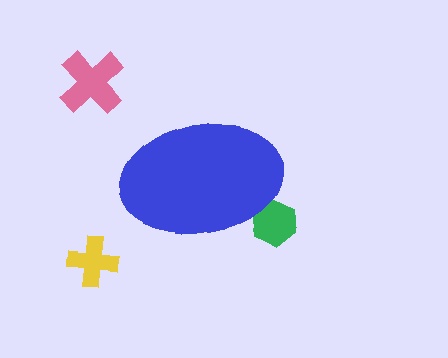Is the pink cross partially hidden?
No, the pink cross is fully visible.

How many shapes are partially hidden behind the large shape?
1 shape is partially hidden.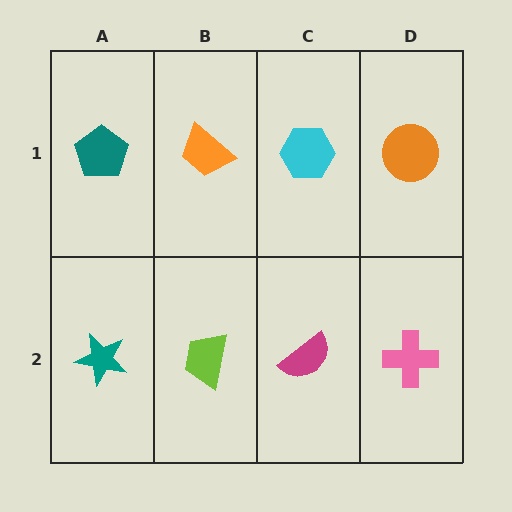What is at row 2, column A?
A teal star.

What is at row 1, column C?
A cyan hexagon.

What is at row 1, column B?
An orange trapezoid.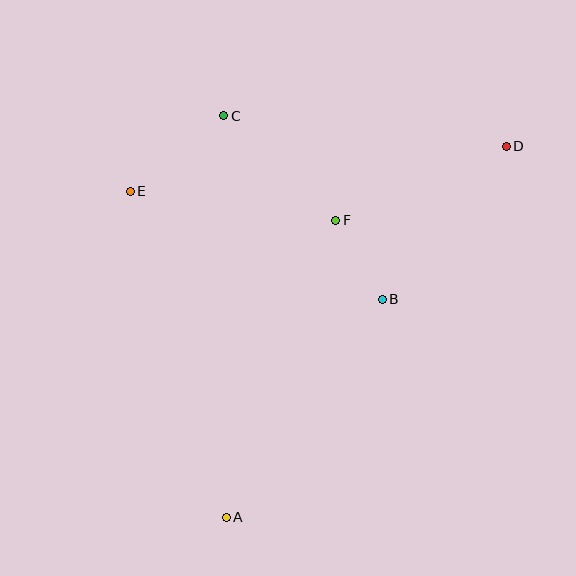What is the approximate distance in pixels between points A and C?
The distance between A and C is approximately 401 pixels.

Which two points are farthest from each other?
Points A and D are farthest from each other.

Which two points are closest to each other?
Points B and F are closest to each other.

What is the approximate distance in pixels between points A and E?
The distance between A and E is approximately 339 pixels.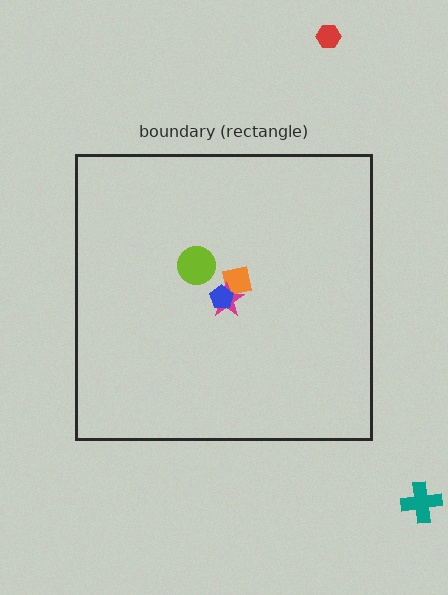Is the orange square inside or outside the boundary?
Inside.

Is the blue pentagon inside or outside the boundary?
Inside.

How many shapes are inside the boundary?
4 inside, 2 outside.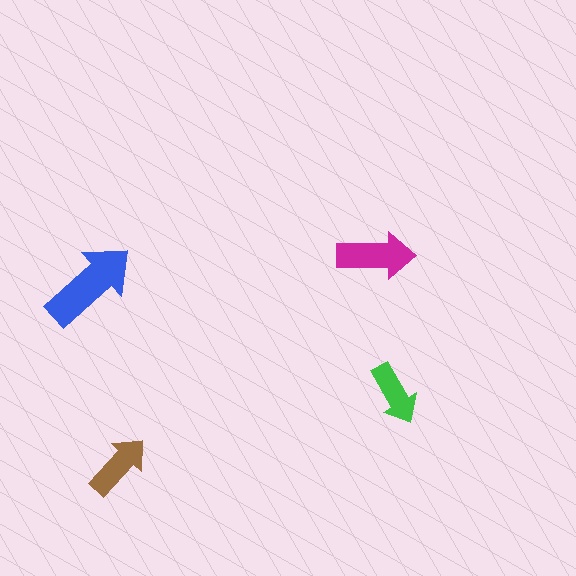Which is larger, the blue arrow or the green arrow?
The blue one.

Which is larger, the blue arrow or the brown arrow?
The blue one.